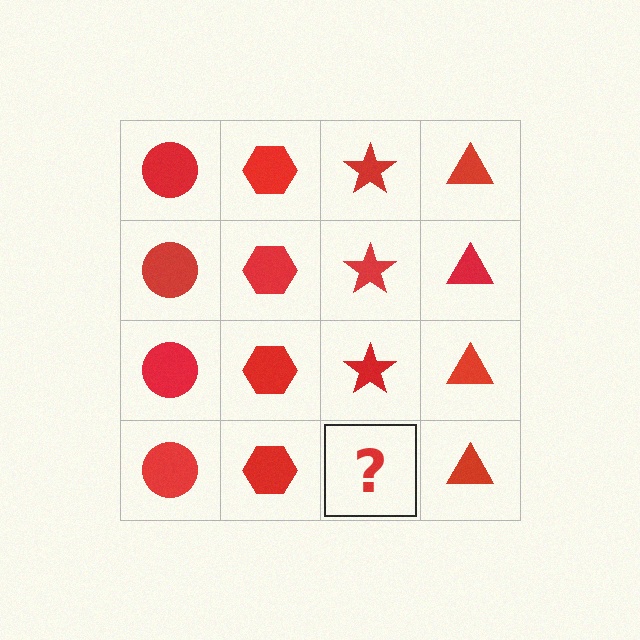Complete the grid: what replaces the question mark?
The question mark should be replaced with a red star.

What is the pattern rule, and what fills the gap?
The rule is that each column has a consistent shape. The gap should be filled with a red star.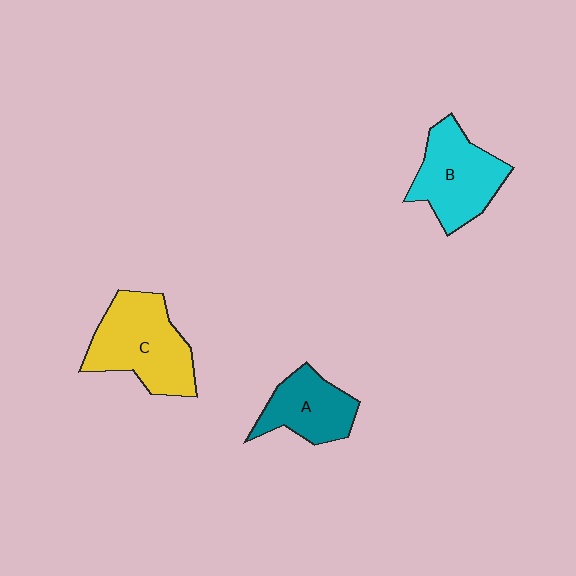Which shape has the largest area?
Shape C (yellow).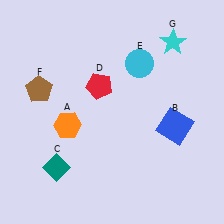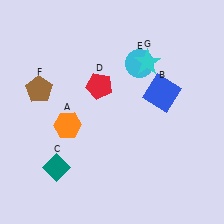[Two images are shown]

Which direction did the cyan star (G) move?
The cyan star (G) moved left.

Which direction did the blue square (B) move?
The blue square (B) moved up.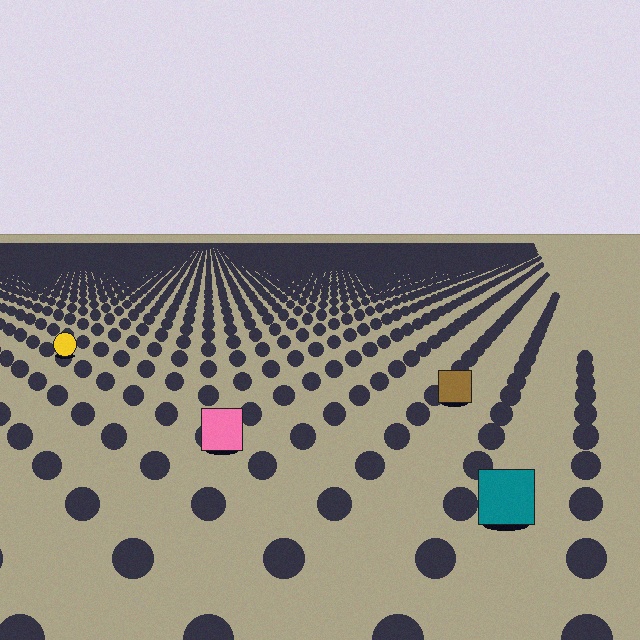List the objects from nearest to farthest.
From nearest to farthest: the teal square, the pink square, the brown square, the yellow circle.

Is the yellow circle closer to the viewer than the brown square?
No. The brown square is closer — you can tell from the texture gradient: the ground texture is coarser near it.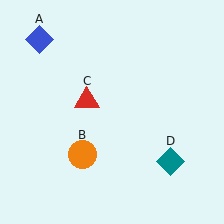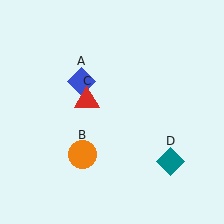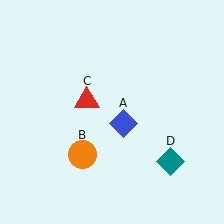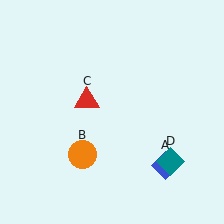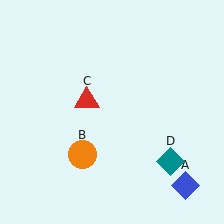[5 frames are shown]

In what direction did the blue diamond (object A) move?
The blue diamond (object A) moved down and to the right.